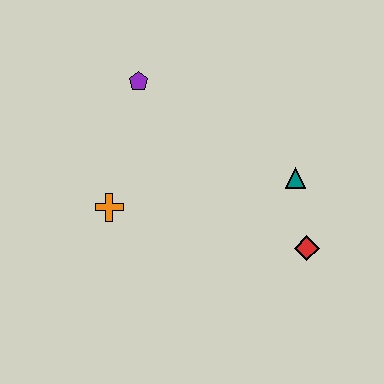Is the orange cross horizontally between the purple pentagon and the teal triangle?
No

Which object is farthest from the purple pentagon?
The red diamond is farthest from the purple pentagon.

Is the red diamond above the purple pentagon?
No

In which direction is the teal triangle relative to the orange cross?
The teal triangle is to the right of the orange cross.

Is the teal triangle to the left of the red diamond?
Yes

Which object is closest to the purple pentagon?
The orange cross is closest to the purple pentagon.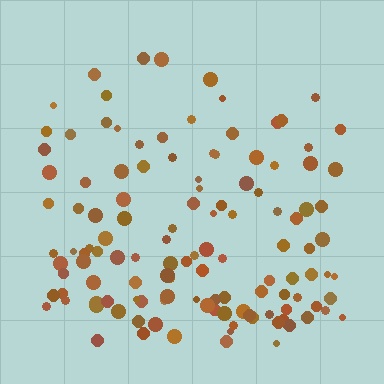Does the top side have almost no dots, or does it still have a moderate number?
Still a moderate number, just noticeably fewer than the bottom.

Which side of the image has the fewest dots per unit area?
The top.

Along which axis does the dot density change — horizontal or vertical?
Vertical.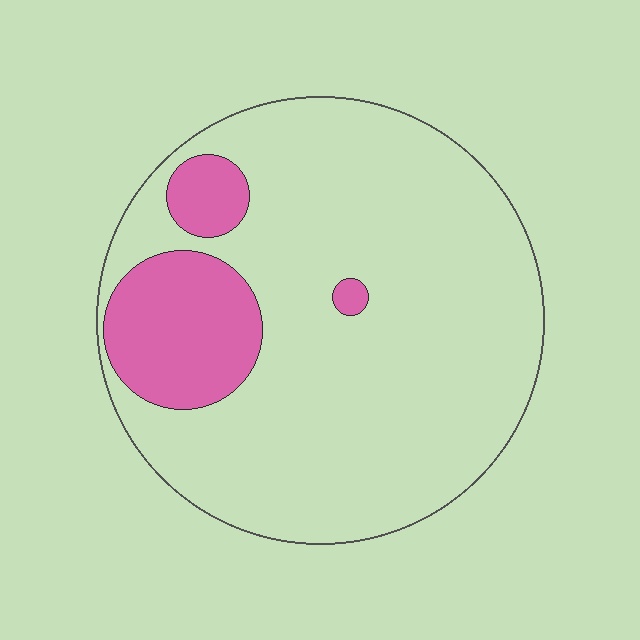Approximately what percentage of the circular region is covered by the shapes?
Approximately 15%.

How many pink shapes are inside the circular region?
3.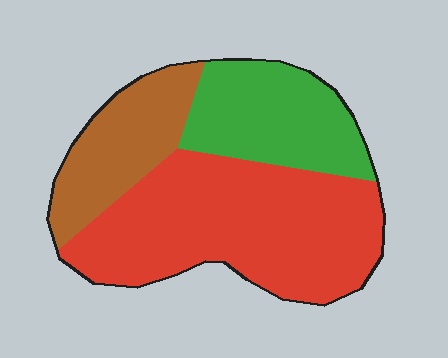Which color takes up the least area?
Brown, at roughly 20%.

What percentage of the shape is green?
Green takes up about one quarter (1/4) of the shape.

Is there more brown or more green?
Green.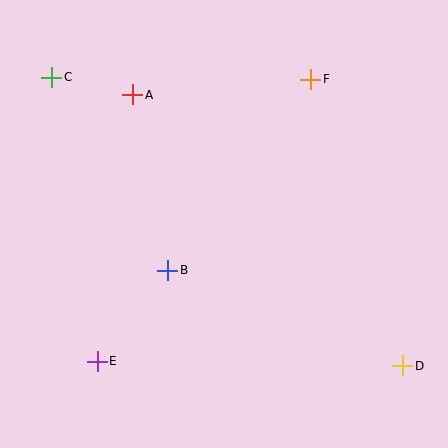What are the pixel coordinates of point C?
Point C is at (52, 77).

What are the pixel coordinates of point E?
Point E is at (97, 361).